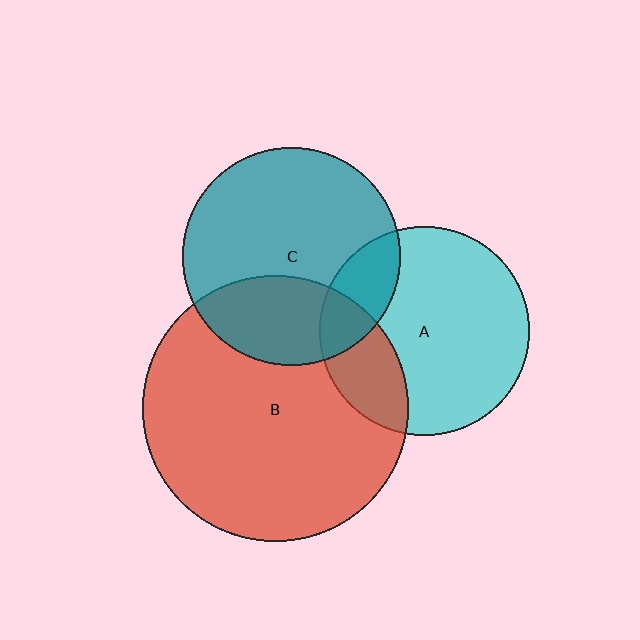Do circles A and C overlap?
Yes.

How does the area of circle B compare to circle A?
Approximately 1.6 times.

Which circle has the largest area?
Circle B (red).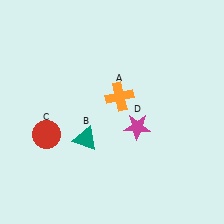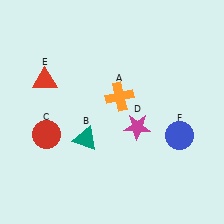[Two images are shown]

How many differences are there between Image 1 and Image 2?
There are 2 differences between the two images.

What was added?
A red triangle (E), a blue circle (F) were added in Image 2.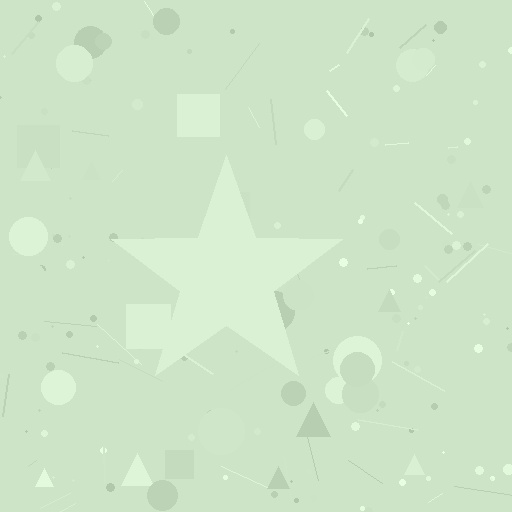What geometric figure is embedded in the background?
A star is embedded in the background.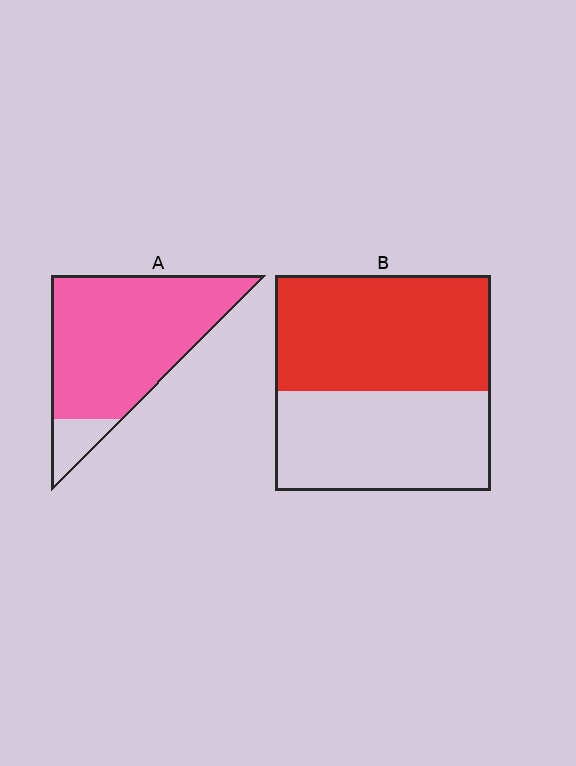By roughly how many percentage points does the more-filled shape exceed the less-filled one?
By roughly 35 percentage points (A over B).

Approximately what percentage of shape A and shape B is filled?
A is approximately 90% and B is approximately 55%.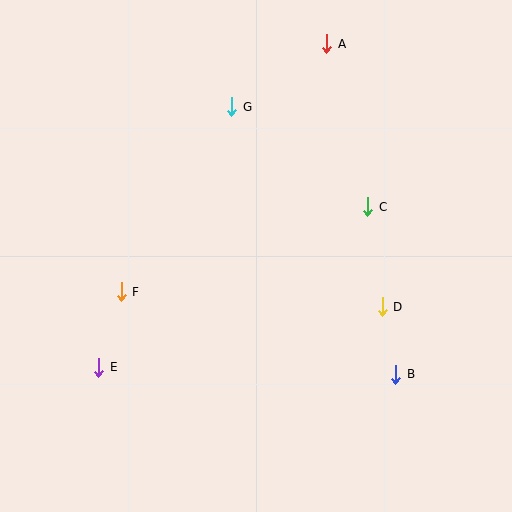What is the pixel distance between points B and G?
The distance between B and G is 314 pixels.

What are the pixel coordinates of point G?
Point G is at (232, 107).